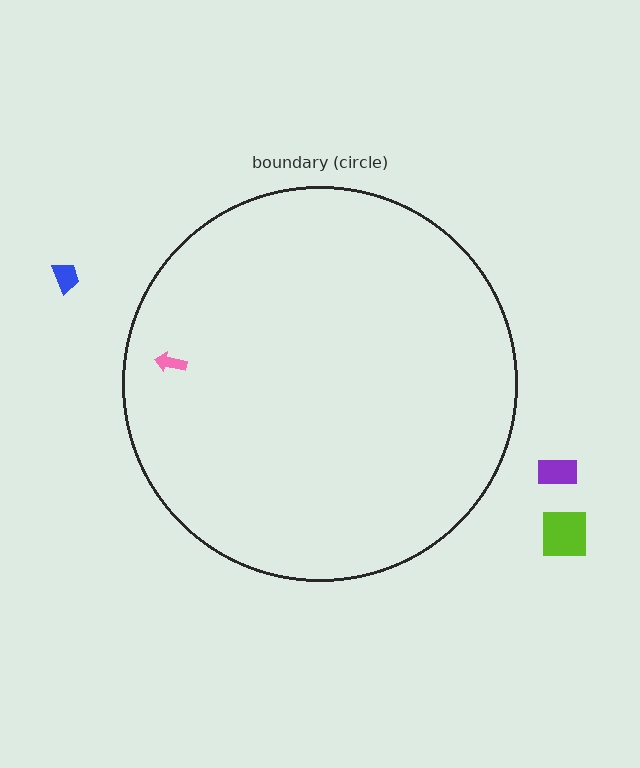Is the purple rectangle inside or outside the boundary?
Outside.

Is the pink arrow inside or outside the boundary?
Inside.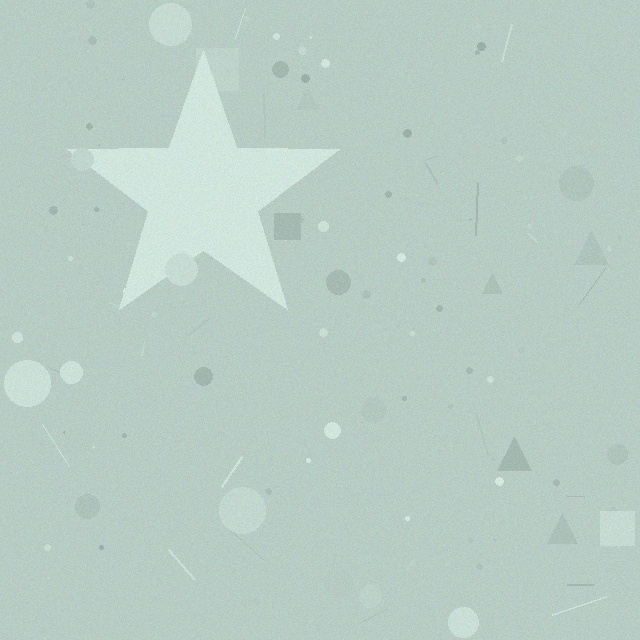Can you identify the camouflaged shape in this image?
The camouflaged shape is a star.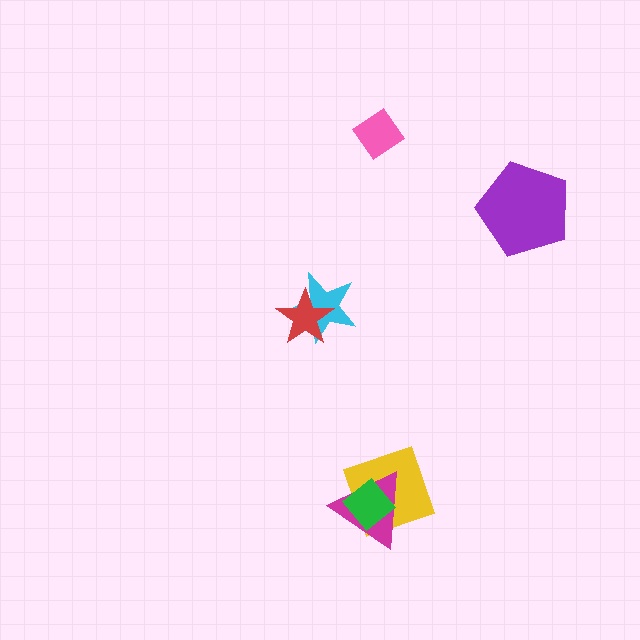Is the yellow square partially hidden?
Yes, it is partially covered by another shape.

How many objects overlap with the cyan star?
1 object overlaps with the cyan star.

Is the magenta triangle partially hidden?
Yes, it is partially covered by another shape.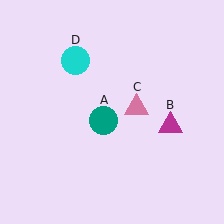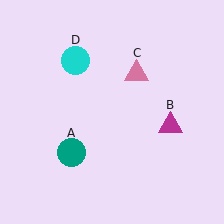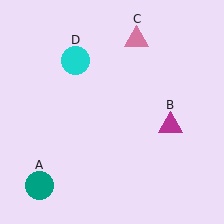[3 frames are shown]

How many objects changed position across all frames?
2 objects changed position: teal circle (object A), pink triangle (object C).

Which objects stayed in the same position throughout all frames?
Magenta triangle (object B) and cyan circle (object D) remained stationary.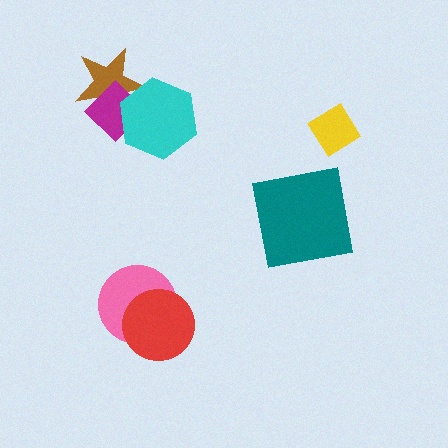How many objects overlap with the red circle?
1 object overlaps with the red circle.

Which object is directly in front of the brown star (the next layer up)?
The magenta diamond is directly in front of the brown star.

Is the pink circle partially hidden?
Yes, it is partially covered by another shape.